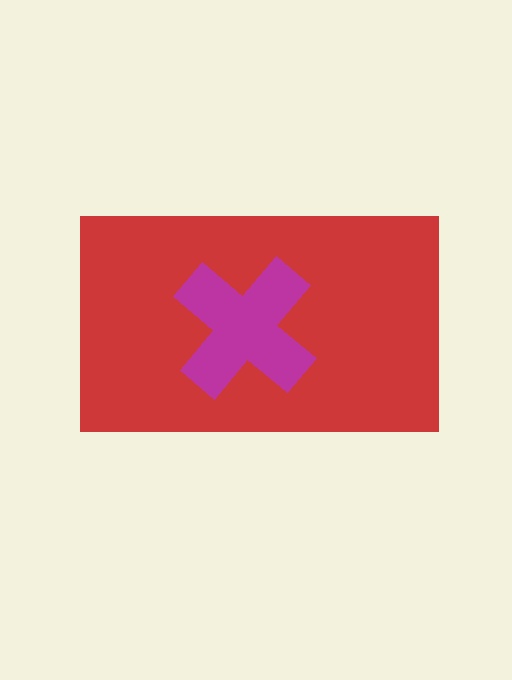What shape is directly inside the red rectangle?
The magenta cross.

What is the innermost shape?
The magenta cross.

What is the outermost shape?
The red rectangle.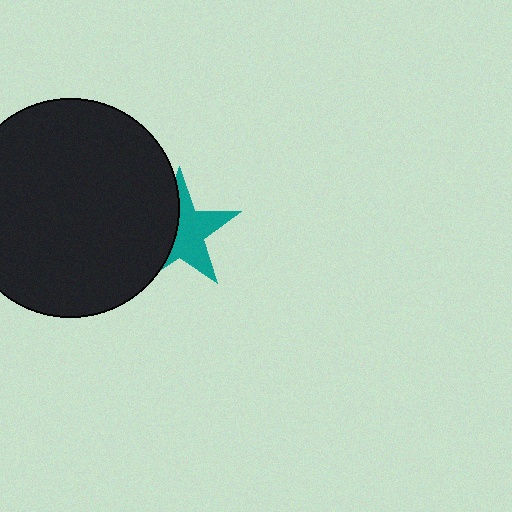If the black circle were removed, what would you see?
You would see the complete teal star.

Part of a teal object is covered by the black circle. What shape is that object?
It is a star.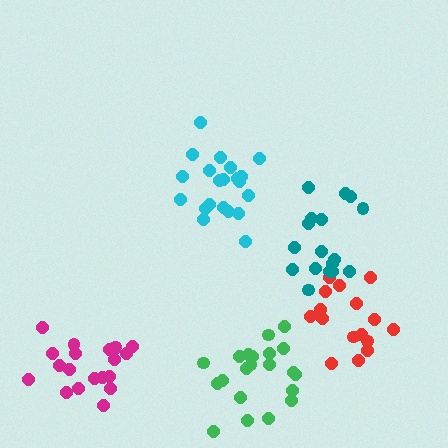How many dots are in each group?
Group 1: 16 dots, Group 2: 21 dots, Group 3: 20 dots, Group 4: 21 dots, Group 5: 17 dots (95 total).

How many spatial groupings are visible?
There are 5 spatial groupings.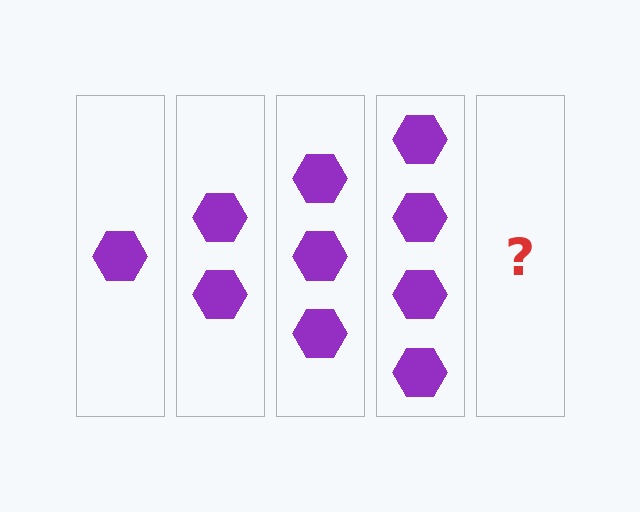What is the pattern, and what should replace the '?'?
The pattern is that each step adds one more hexagon. The '?' should be 5 hexagons.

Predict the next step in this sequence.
The next step is 5 hexagons.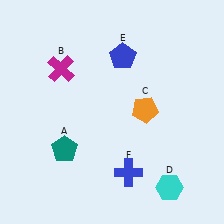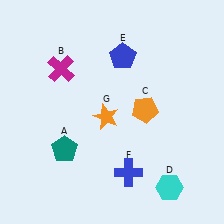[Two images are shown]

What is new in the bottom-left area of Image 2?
An orange star (G) was added in the bottom-left area of Image 2.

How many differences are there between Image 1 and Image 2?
There is 1 difference between the two images.